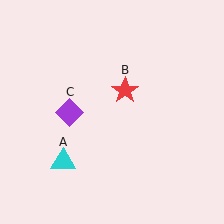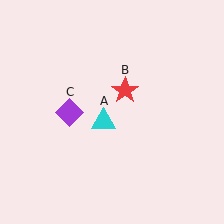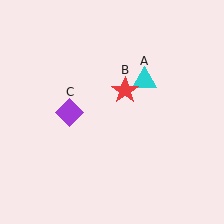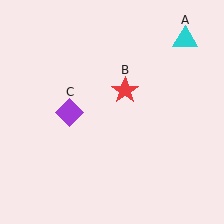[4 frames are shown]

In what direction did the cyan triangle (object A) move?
The cyan triangle (object A) moved up and to the right.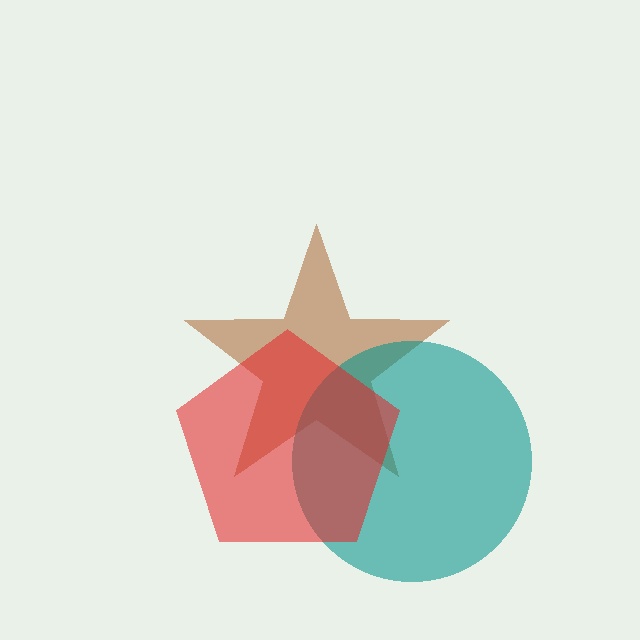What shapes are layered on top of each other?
The layered shapes are: a brown star, a teal circle, a red pentagon.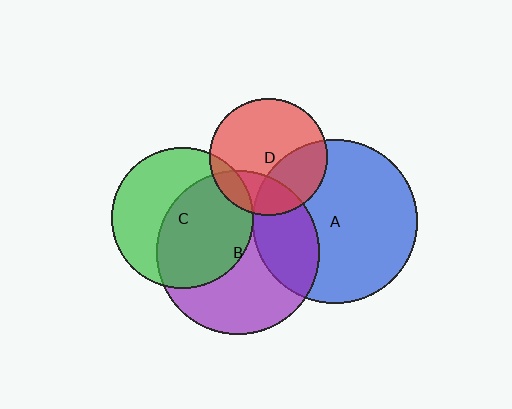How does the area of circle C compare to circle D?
Approximately 1.4 times.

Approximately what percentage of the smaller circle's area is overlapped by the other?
Approximately 25%.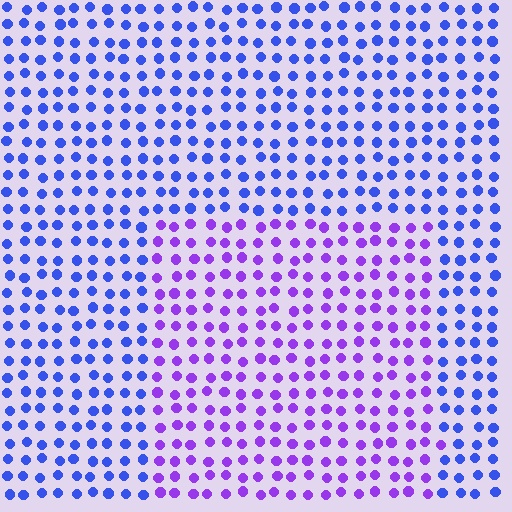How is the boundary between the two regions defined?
The boundary is defined purely by a slight shift in hue (about 41 degrees). Spacing, size, and orientation are identical on both sides.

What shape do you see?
I see a rectangle.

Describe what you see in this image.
The image is filled with small blue elements in a uniform arrangement. A rectangle-shaped region is visible where the elements are tinted to a slightly different hue, forming a subtle color boundary.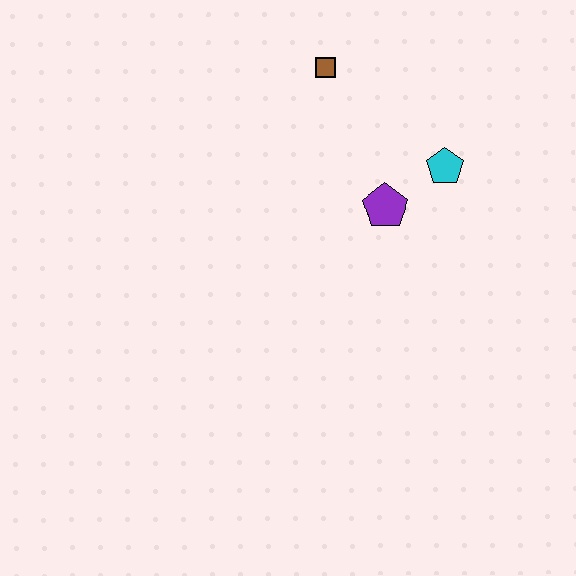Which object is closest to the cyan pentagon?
The purple pentagon is closest to the cyan pentagon.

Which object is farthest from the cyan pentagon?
The brown square is farthest from the cyan pentagon.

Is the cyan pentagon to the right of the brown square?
Yes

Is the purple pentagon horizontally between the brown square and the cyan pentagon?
Yes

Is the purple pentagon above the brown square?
No